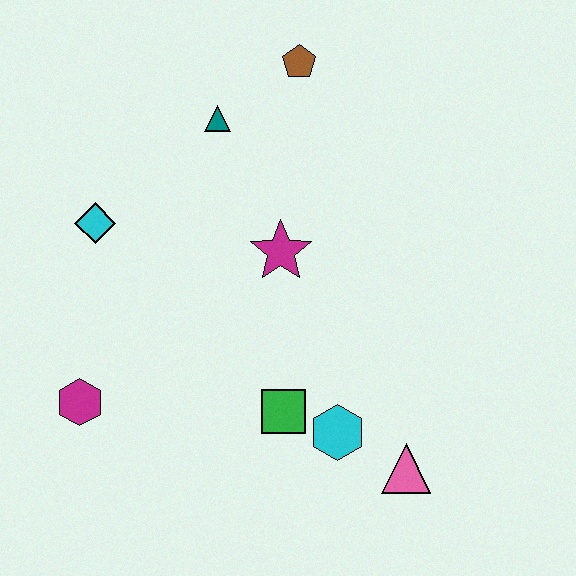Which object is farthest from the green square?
The brown pentagon is farthest from the green square.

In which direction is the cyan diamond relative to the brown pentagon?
The cyan diamond is to the left of the brown pentagon.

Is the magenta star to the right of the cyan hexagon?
No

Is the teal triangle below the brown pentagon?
Yes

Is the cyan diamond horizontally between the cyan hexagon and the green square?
No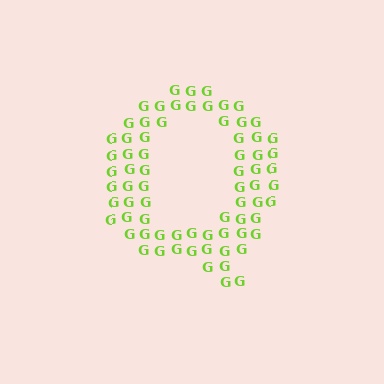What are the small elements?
The small elements are letter G's.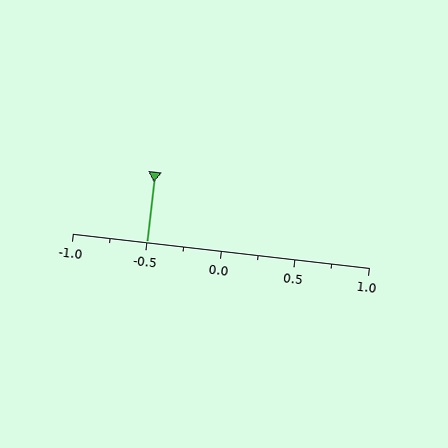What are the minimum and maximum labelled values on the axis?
The axis runs from -1.0 to 1.0.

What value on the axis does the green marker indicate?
The marker indicates approximately -0.5.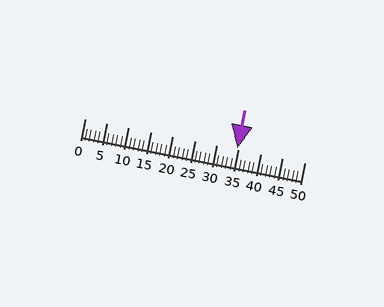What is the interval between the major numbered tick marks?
The major tick marks are spaced 5 units apart.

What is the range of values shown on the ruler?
The ruler shows values from 0 to 50.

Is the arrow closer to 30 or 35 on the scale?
The arrow is closer to 35.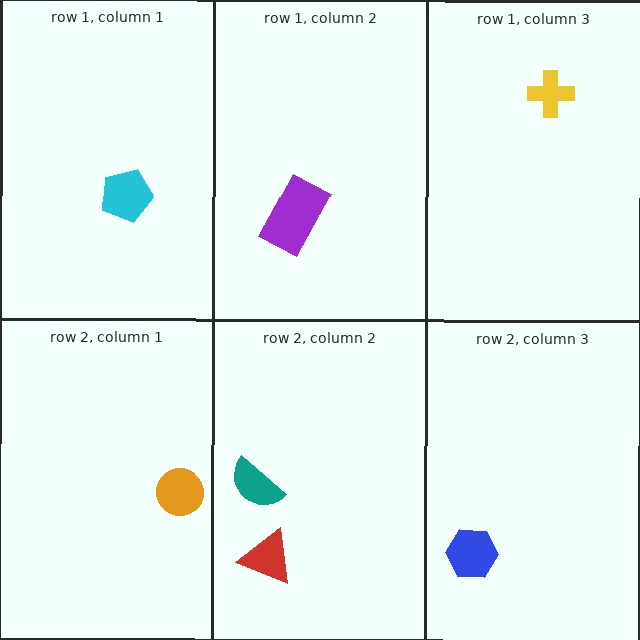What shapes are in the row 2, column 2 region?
The teal semicircle, the red triangle.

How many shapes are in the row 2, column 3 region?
1.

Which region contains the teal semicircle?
The row 2, column 2 region.